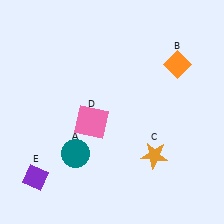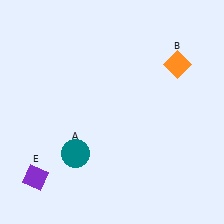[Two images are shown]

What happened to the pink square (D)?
The pink square (D) was removed in Image 2. It was in the bottom-left area of Image 1.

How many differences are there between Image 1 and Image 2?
There are 2 differences between the two images.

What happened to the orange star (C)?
The orange star (C) was removed in Image 2. It was in the bottom-right area of Image 1.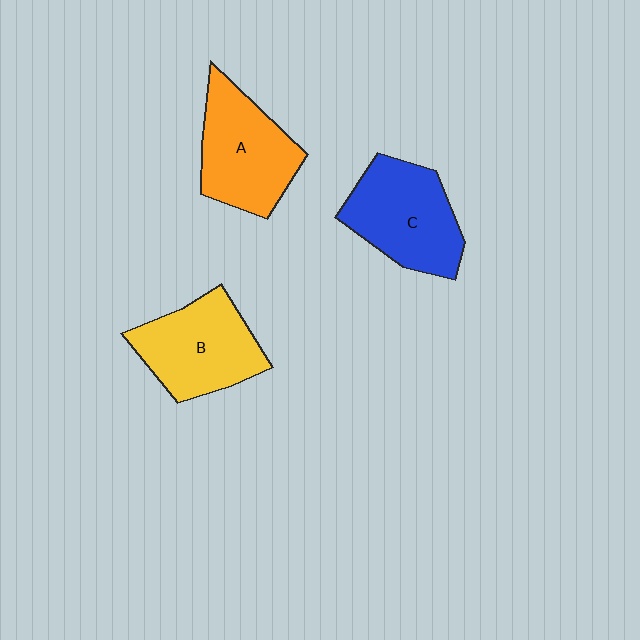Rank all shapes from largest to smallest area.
From largest to smallest: C (blue), A (orange), B (yellow).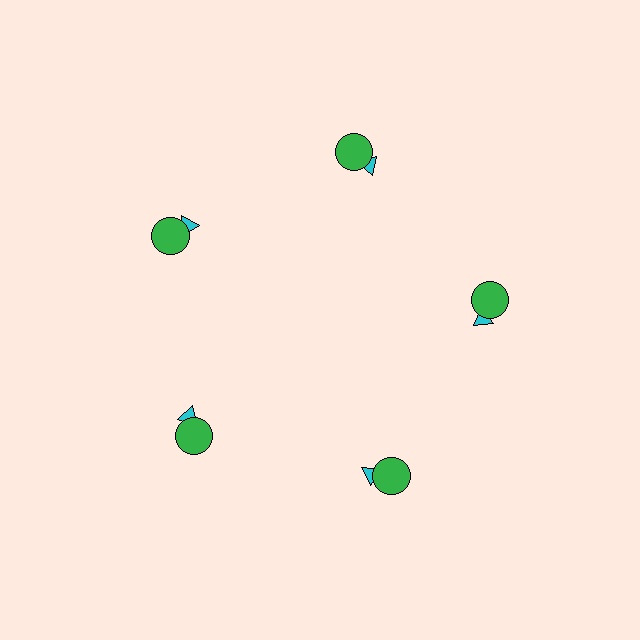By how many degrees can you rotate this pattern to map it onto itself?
The pattern maps onto itself every 72 degrees of rotation.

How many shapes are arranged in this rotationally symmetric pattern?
There are 10 shapes, arranged in 5 groups of 2.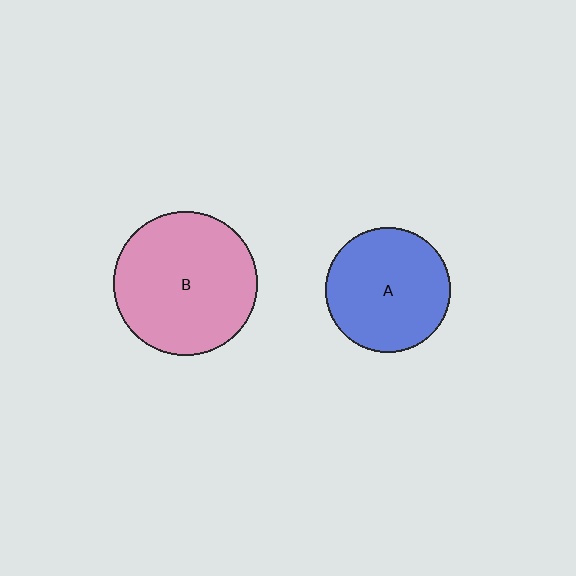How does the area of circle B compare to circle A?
Approximately 1.3 times.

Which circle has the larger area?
Circle B (pink).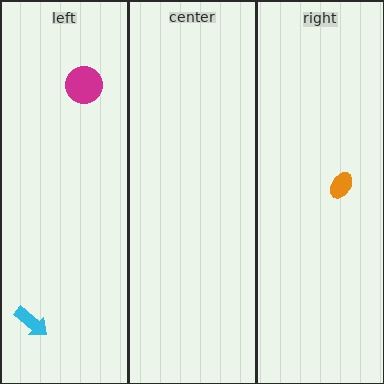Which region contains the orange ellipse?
The right region.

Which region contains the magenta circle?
The left region.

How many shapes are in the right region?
1.